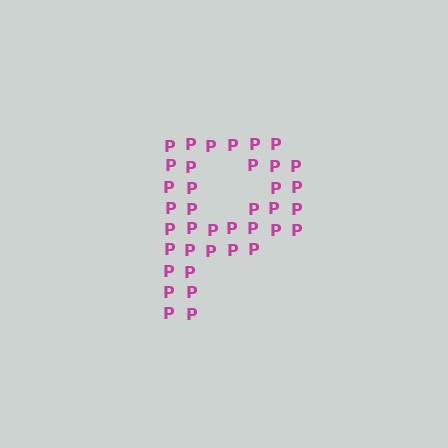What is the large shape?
The large shape is the letter P.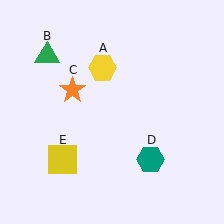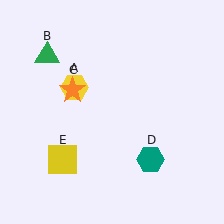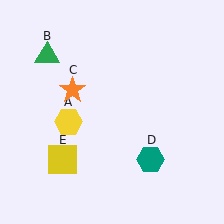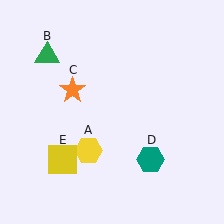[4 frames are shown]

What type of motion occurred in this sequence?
The yellow hexagon (object A) rotated counterclockwise around the center of the scene.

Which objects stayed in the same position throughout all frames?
Green triangle (object B) and orange star (object C) and teal hexagon (object D) and yellow square (object E) remained stationary.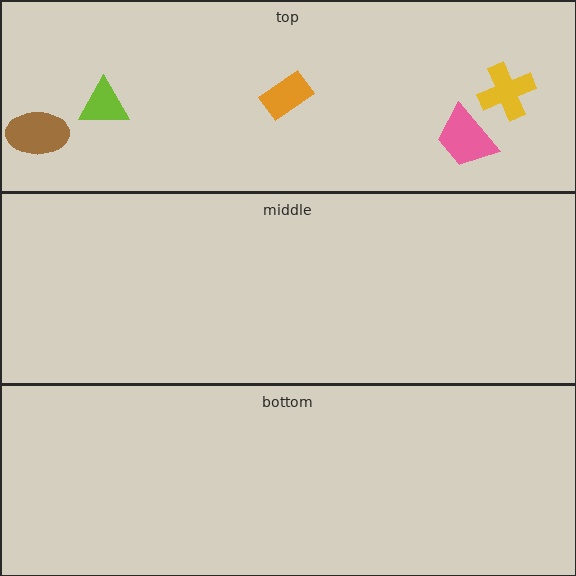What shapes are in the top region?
The orange rectangle, the yellow cross, the brown ellipse, the lime triangle, the pink trapezoid.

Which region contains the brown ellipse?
The top region.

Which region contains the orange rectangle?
The top region.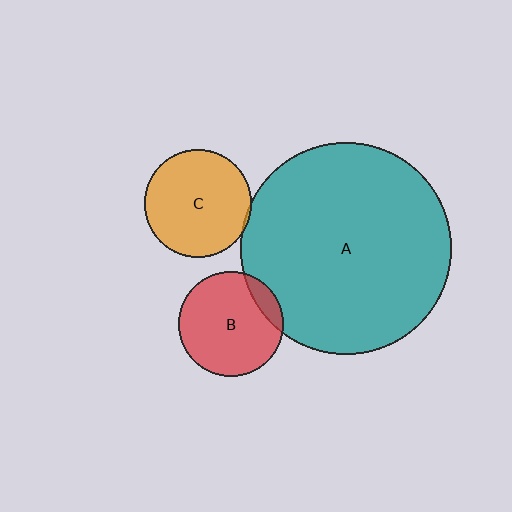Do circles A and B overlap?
Yes.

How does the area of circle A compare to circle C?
Approximately 3.9 times.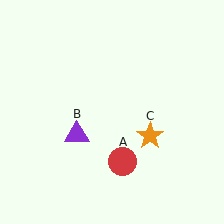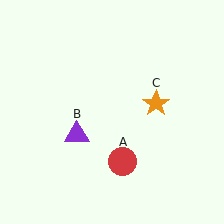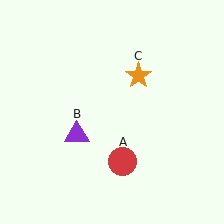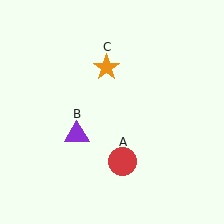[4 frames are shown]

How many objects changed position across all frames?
1 object changed position: orange star (object C).